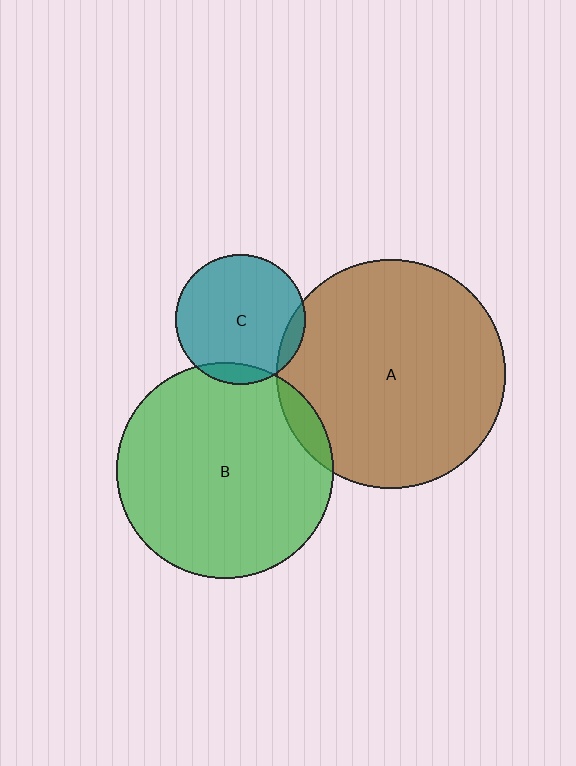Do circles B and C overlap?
Yes.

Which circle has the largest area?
Circle A (brown).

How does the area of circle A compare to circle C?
Approximately 3.1 times.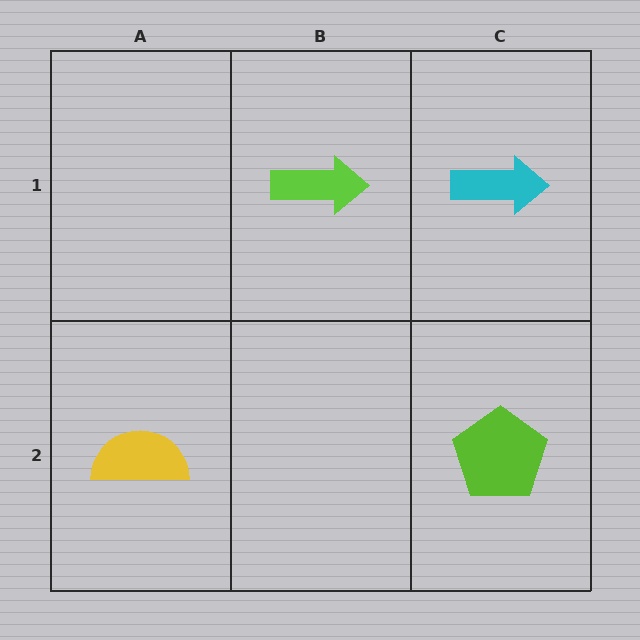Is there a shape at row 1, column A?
No, that cell is empty.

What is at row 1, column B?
A lime arrow.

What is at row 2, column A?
A yellow semicircle.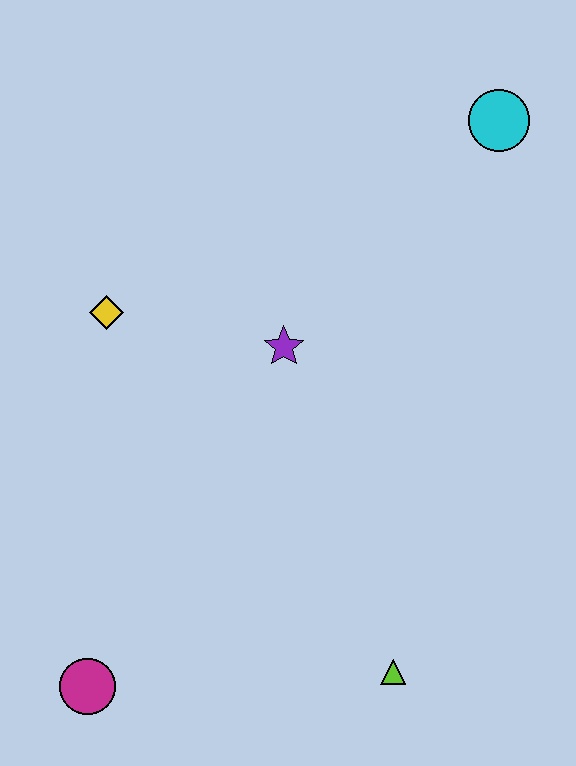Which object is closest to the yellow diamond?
The purple star is closest to the yellow diamond.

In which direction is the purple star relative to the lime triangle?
The purple star is above the lime triangle.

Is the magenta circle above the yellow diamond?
No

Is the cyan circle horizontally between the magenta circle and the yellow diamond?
No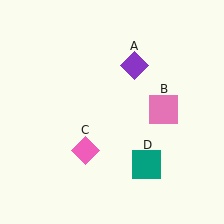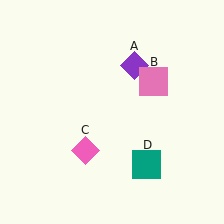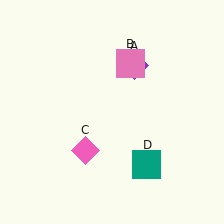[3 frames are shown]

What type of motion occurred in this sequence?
The pink square (object B) rotated counterclockwise around the center of the scene.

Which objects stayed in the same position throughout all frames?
Purple diamond (object A) and pink diamond (object C) and teal square (object D) remained stationary.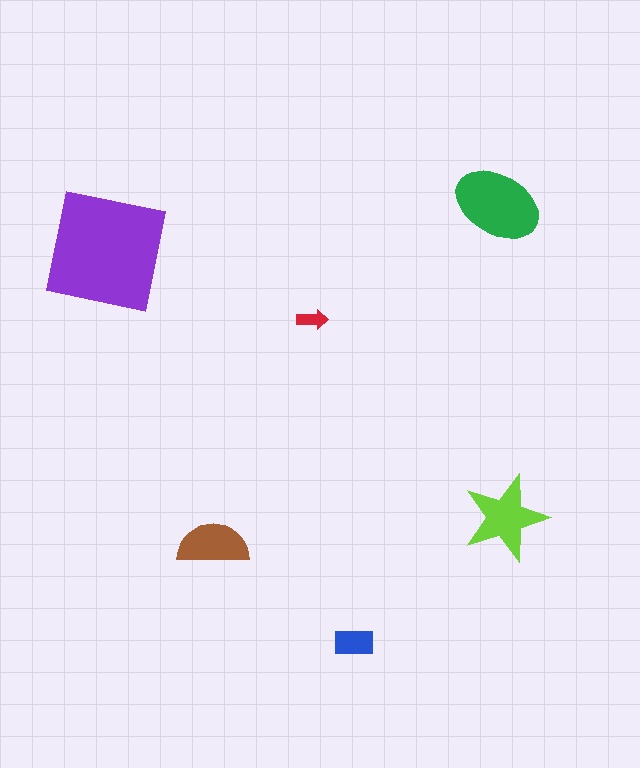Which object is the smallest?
The red arrow.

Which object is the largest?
The purple square.